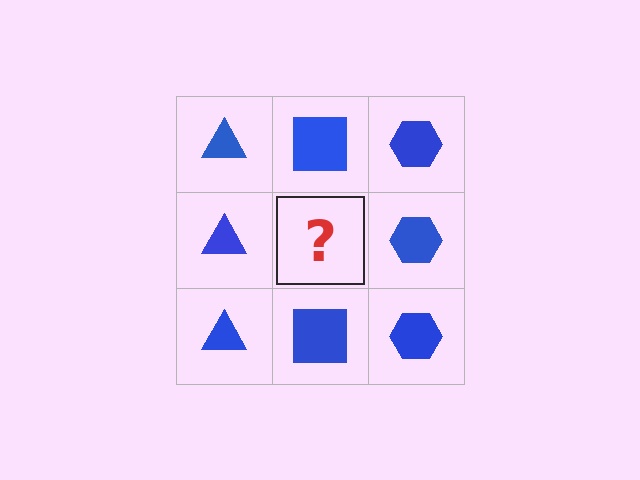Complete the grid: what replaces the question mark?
The question mark should be replaced with a blue square.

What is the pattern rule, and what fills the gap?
The rule is that each column has a consistent shape. The gap should be filled with a blue square.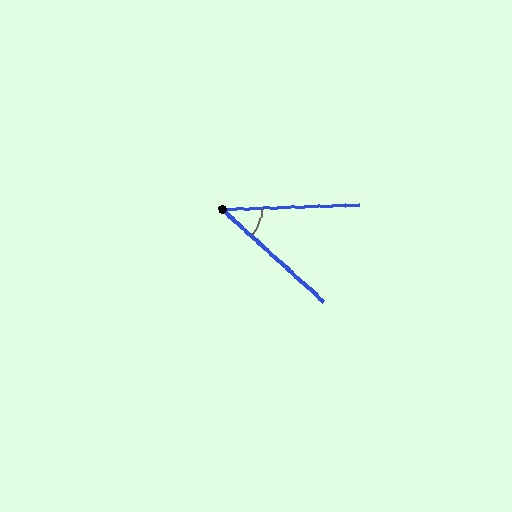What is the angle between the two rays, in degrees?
Approximately 44 degrees.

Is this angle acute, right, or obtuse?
It is acute.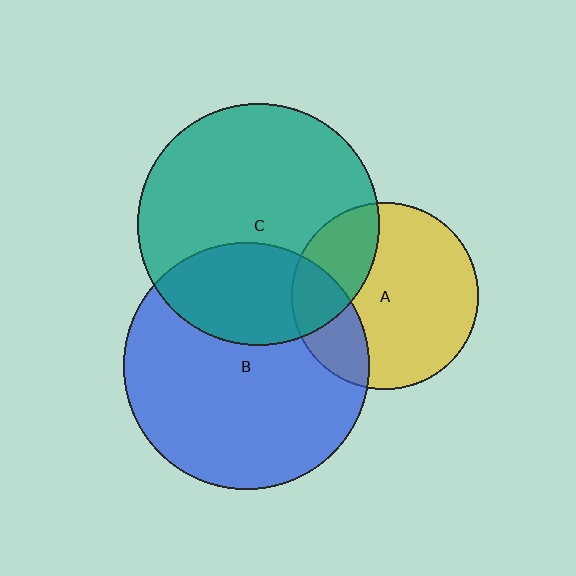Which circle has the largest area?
Circle B (blue).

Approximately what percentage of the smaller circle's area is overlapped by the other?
Approximately 25%.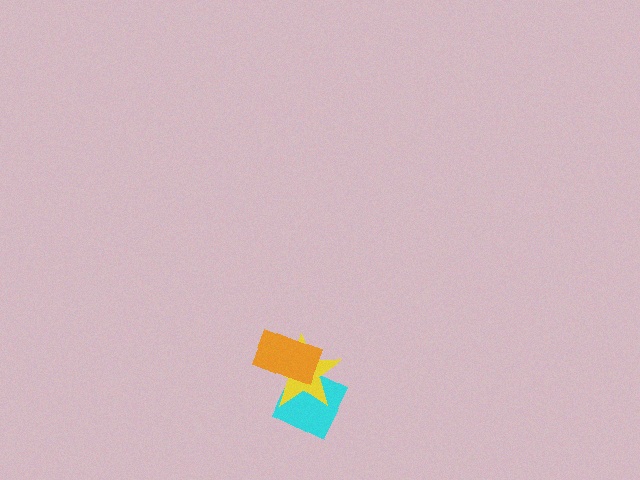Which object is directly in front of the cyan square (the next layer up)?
The yellow star is directly in front of the cyan square.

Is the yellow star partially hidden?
Yes, it is partially covered by another shape.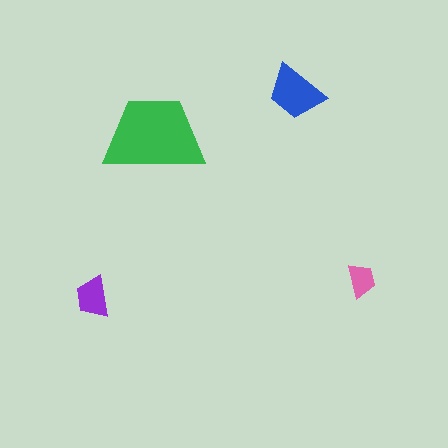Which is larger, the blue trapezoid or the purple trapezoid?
The blue one.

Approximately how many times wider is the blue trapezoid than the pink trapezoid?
About 1.5 times wider.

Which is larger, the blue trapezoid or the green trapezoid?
The green one.